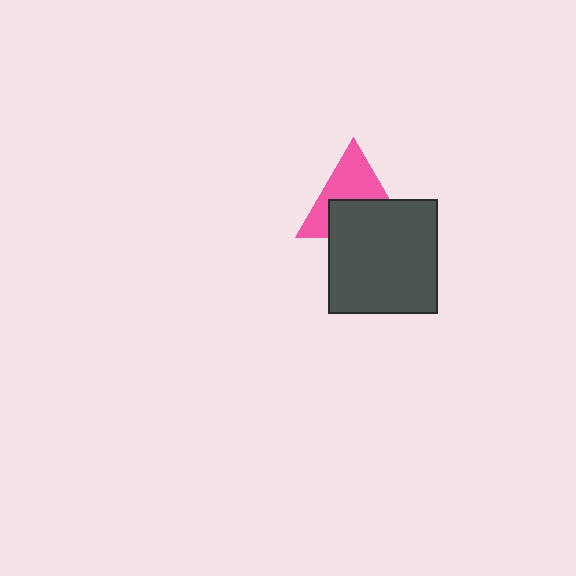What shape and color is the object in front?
The object in front is a dark gray rectangle.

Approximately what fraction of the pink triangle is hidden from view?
Roughly 47% of the pink triangle is hidden behind the dark gray rectangle.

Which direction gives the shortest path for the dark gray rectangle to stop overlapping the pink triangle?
Moving down gives the shortest separation.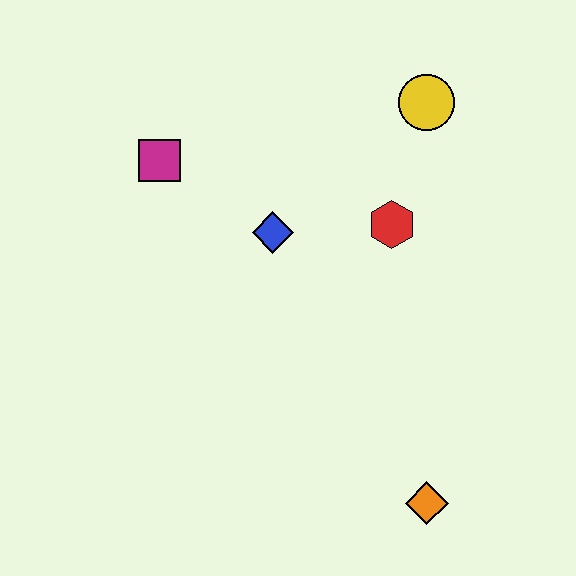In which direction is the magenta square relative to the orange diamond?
The magenta square is above the orange diamond.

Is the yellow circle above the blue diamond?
Yes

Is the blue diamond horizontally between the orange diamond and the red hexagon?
No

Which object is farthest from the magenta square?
The orange diamond is farthest from the magenta square.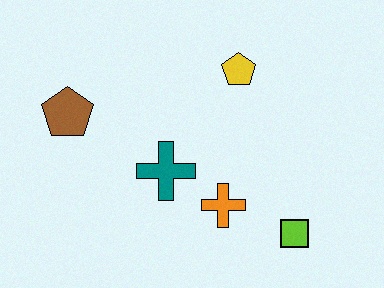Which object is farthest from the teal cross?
The lime square is farthest from the teal cross.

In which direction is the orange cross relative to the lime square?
The orange cross is to the left of the lime square.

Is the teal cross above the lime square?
Yes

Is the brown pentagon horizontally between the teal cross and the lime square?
No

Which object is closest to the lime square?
The orange cross is closest to the lime square.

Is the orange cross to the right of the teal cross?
Yes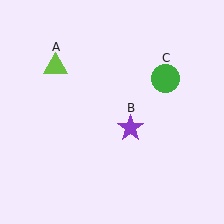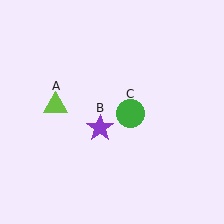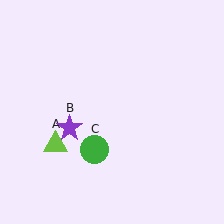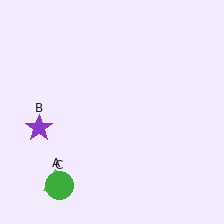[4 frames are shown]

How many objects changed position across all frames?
3 objects changed position: lime triangle (object A), purple star (object B), green circle (object C).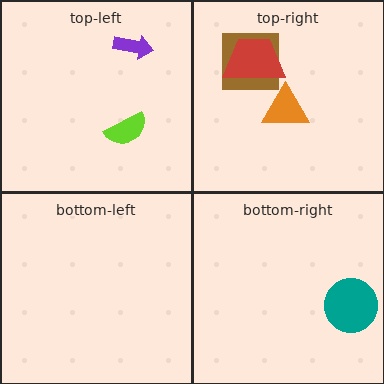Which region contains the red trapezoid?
The top-right region.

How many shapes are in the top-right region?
3.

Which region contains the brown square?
The top-right region.